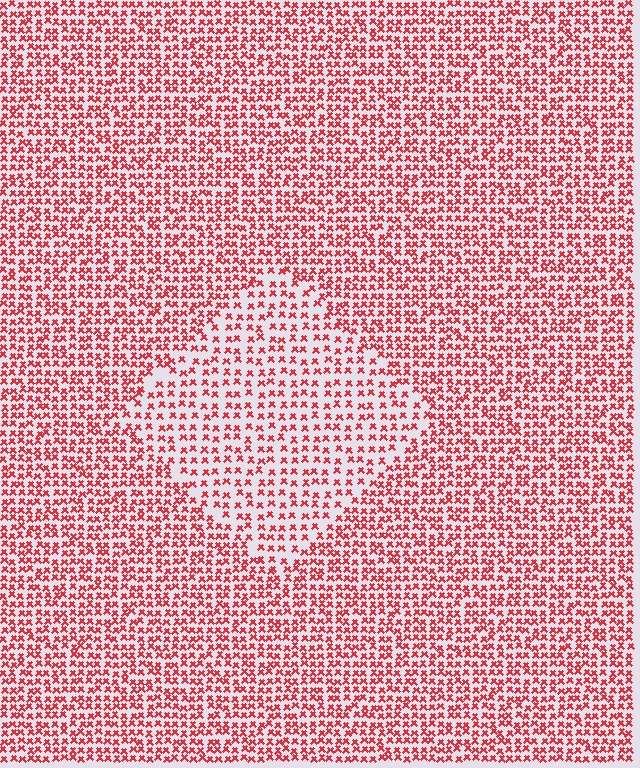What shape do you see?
I see a diamond.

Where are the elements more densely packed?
The elements are more densely packed outside the diamond boundary.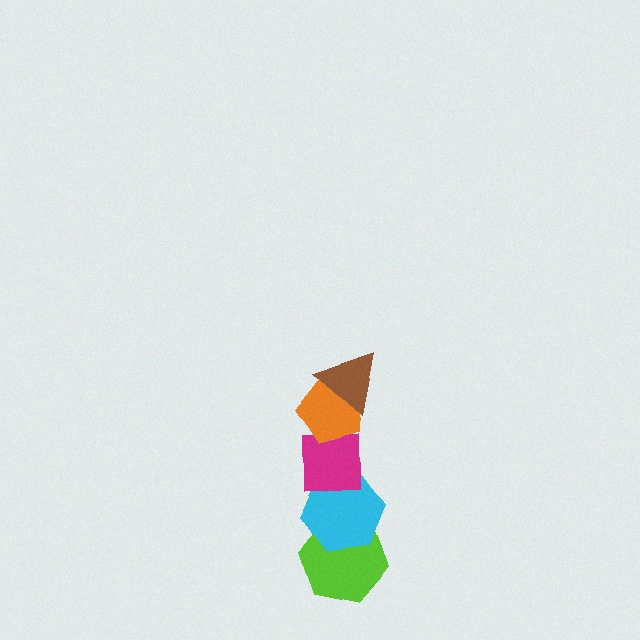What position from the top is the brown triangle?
The brown triangle is 1st from the top.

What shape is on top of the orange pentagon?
The brown triangle is on top of the orange pentagon.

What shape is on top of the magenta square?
The orange pentagon is on top of the magenta square.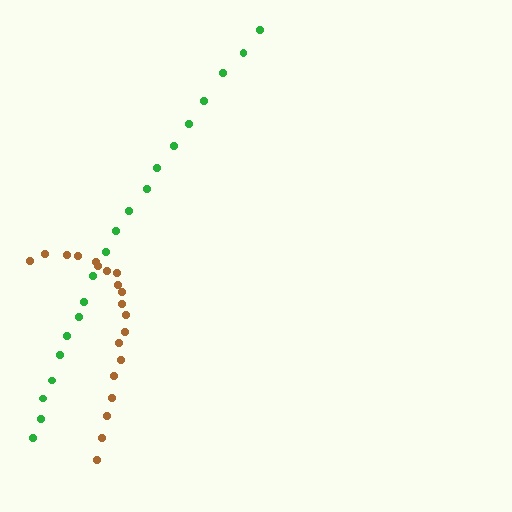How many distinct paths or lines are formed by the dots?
There are 2 distinct paths.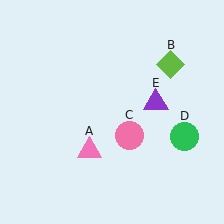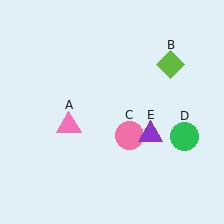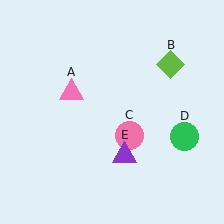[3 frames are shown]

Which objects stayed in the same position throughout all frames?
Lime diamond (object B) and pink circle (object C) and green circle (object D) remained stationary.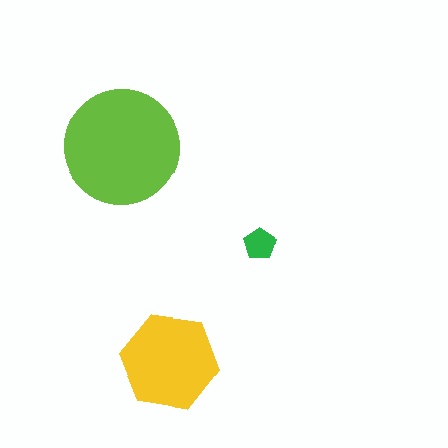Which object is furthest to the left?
The lime circle is leftmost.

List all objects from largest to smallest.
The lime circle, the yellow hexagon, the green pentagon.